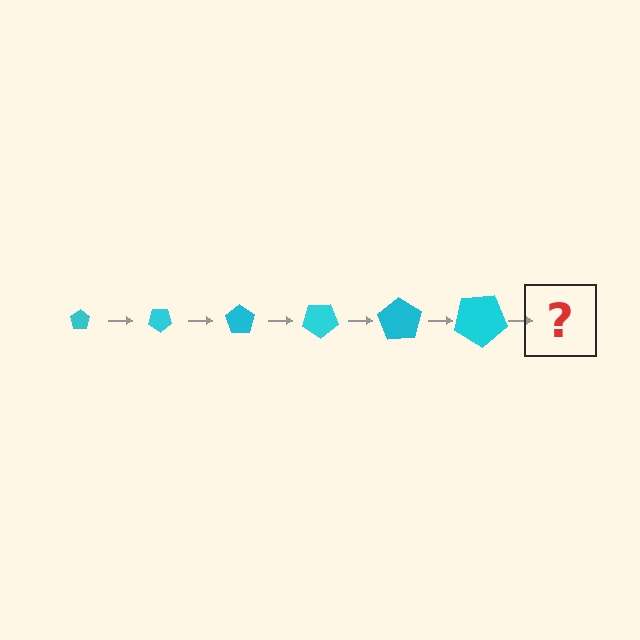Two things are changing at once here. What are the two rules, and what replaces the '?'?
The two rules are that the pentagon grows larger each step and it rotates 35 degrees each step. The '?' should be a pentagon, larger than the previous one and rotated 210 degrees from the start.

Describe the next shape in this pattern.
It should be a pentagon, larger than the previous one and rotated 210 degrees from the start.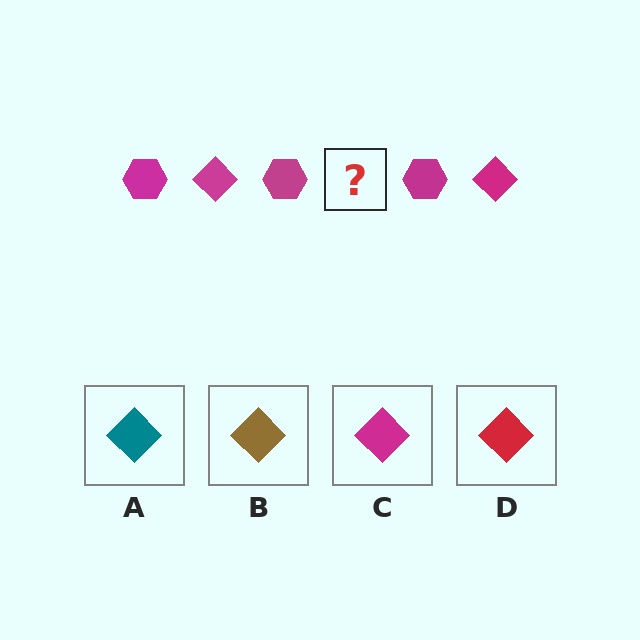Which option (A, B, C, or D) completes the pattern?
C.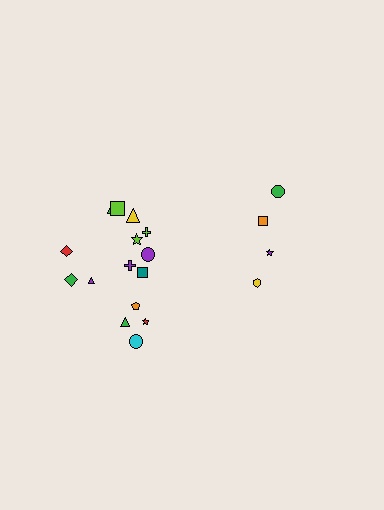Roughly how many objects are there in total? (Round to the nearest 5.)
Roughly 20 objects in total.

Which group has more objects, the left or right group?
The left group.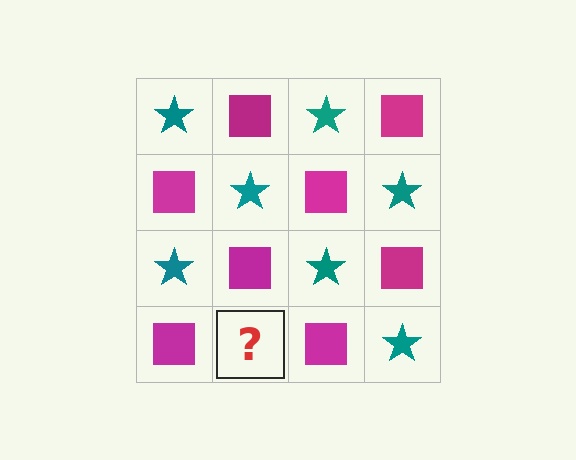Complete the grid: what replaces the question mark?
The question mark should be replaced with a teal star.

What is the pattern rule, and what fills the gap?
The rule is that it alternates teal star and magenta square in a checkerboard pattern. The gap should be filled with a teal star.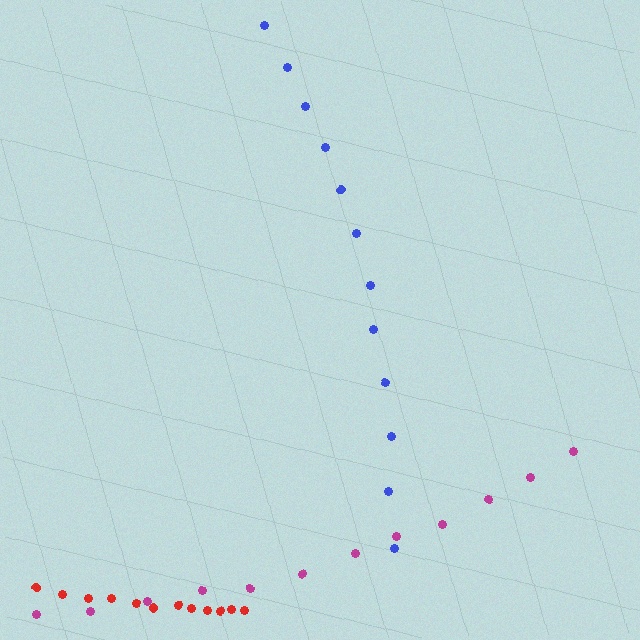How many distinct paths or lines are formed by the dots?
There are 3 distinct paths.